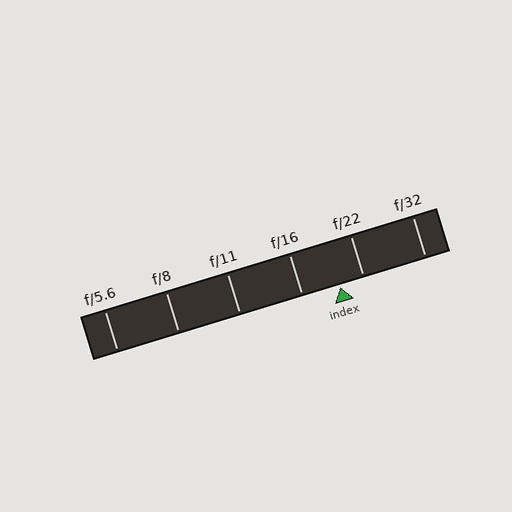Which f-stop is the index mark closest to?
The index mark is closest to f/22.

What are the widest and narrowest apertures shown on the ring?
The widest aperture shown is f/5.6 and the narrowest is f/32.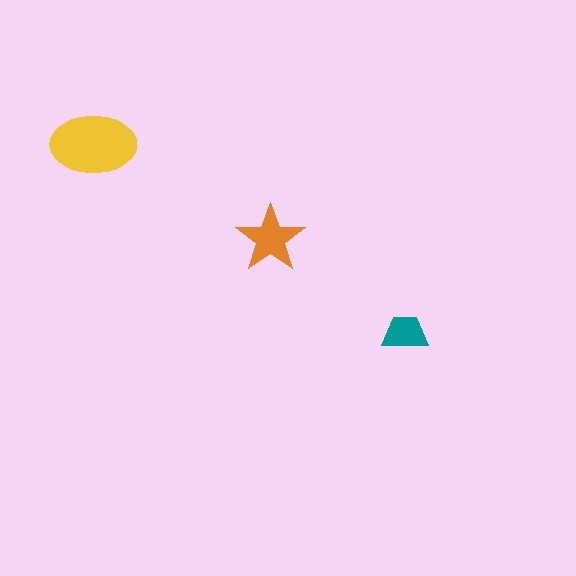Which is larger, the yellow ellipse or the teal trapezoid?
The yellow ellipse.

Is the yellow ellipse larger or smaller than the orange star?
Larger.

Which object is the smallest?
The teal trapezoid.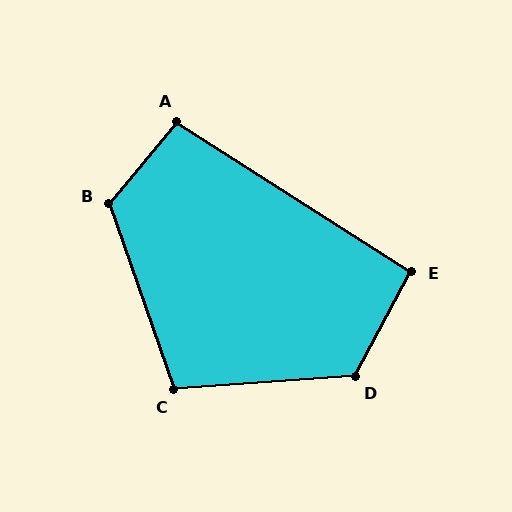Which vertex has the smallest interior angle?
E, at approximately 94 degrees.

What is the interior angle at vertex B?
Approximately 121 degrees (obtuse).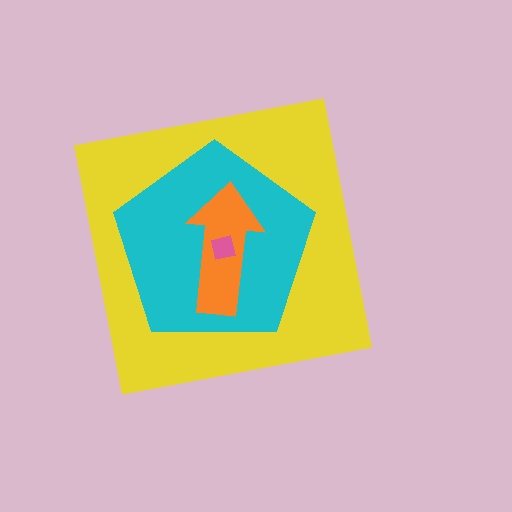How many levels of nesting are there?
4.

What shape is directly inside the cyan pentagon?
The orange arrow.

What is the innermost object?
The pink square.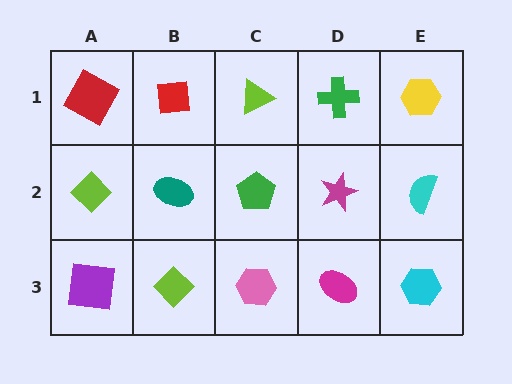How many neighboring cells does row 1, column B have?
3.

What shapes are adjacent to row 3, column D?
A magenta star (row 2, column D), a pink hexagon (row 3, column C), a cyan hexagon (row 3, column E).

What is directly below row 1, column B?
A teal ellipse.